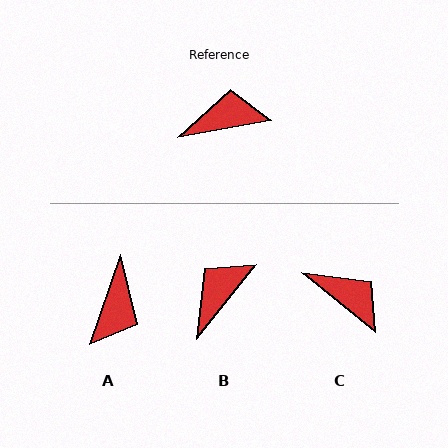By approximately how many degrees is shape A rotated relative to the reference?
Approximately 119 degrees clockwise.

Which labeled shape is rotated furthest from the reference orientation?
A, about 119 degrees away.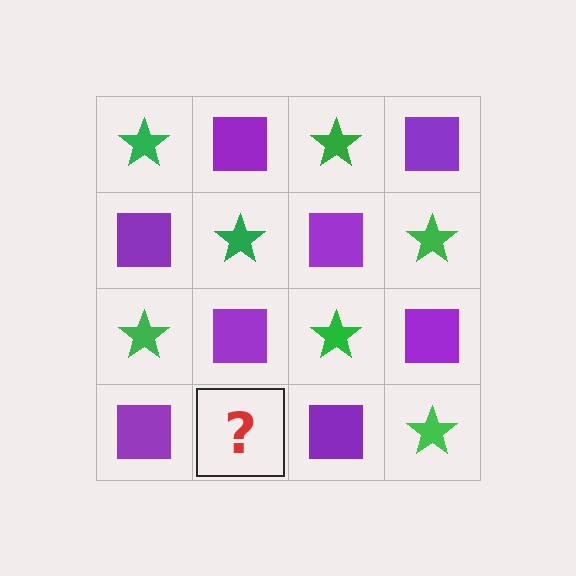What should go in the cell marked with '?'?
The missing cell should contain a green star.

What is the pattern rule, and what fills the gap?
The rule is that it alternates green star and purple square in a checkerboard pattern. The gap should be filled with a green star.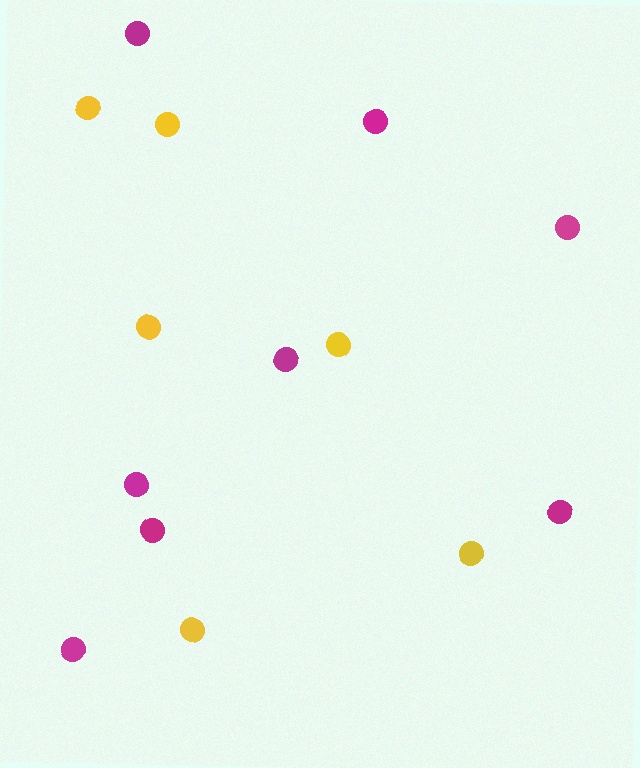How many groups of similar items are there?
There are 2 groups: one group of magenta circles (8) and one group of yellow circles (6).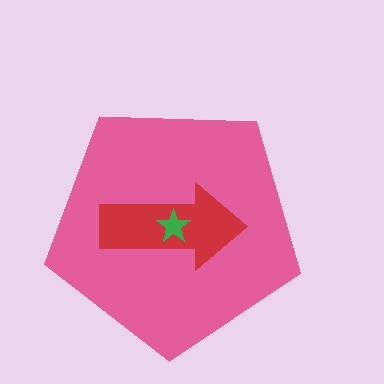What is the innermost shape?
The green star.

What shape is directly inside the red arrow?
The green star.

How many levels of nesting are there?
3.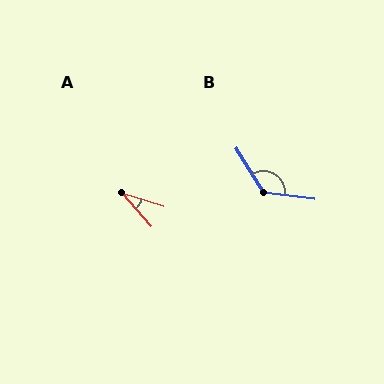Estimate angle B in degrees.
Approximately 129 degrees.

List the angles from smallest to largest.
A (31°), B (129°).